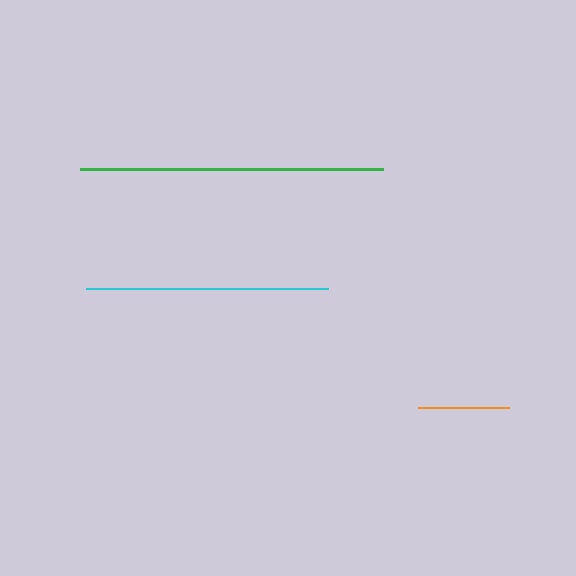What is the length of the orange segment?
The orange segment is approximately 91 pixels long.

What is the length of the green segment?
The green segment is approximately 303 pixels long.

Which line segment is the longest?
The green line is the longest at approximately 303 pixels.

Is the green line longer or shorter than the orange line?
The green line is longer than the orange line.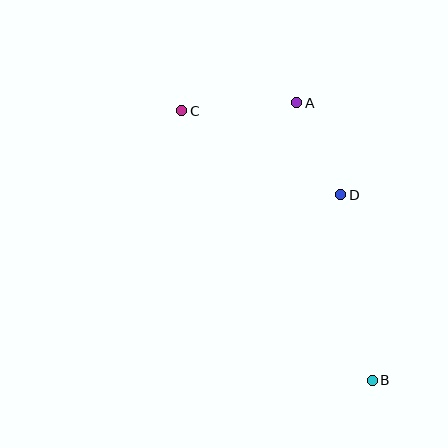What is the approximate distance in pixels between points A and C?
The distance between A and C is approximately 115 pixels.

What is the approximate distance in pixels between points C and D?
The distance between C and D is approximately 180 pixels.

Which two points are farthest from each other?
Points B and C are farthest from each other.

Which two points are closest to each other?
Points A and D are closest to each other.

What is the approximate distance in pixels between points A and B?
The distance between A and B is approximately 288 pixels.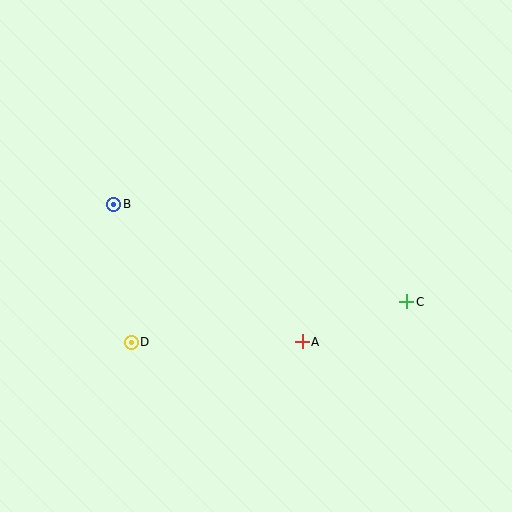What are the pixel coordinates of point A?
Point A is at (302, 342).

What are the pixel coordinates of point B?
Point B is at (114, 204).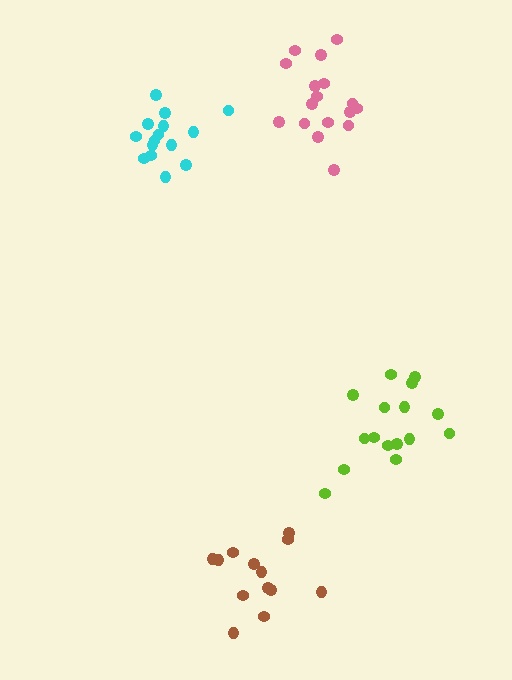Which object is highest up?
The pink cluster is topmost.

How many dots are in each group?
Group 1: 13 dots, Group 2: 17 dots, Group 3: 16 dots, Group 4: 16 dots (62 total).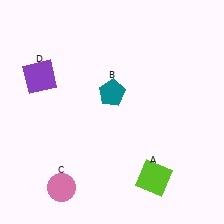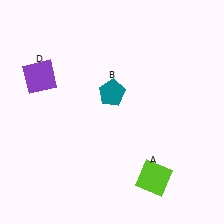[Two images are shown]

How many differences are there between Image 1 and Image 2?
There is 1 difference between the two images.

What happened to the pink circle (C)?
The pink circle (C) was removed in Image 2. It was in the bottom-left area of Image 1.